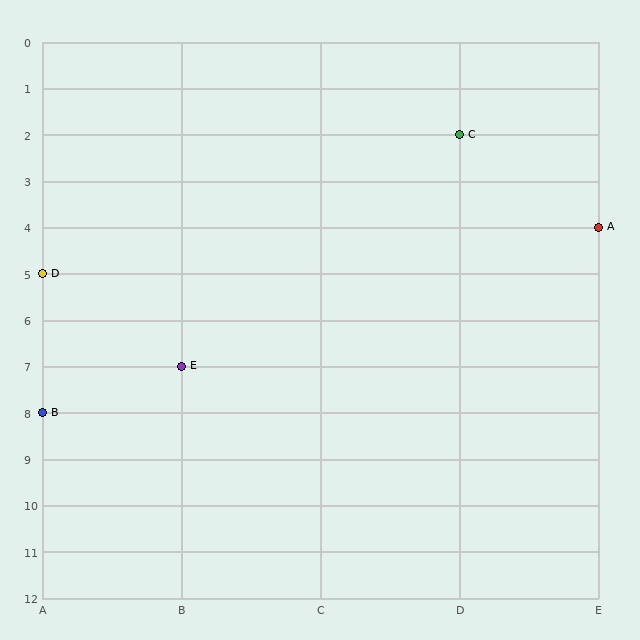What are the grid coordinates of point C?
Point C is at grid coordinates (D, 2).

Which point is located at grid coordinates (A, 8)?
Point B is at (A, 8).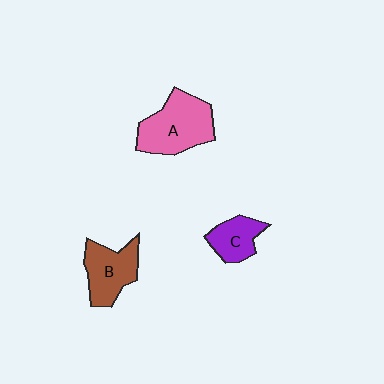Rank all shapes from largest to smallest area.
From largest to smallest: A (pink), B (brown), C (purple).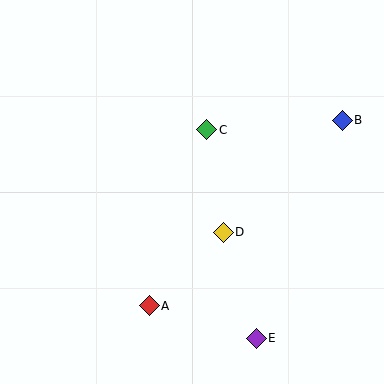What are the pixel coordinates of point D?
Point D is at (223, 232).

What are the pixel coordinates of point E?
Point E is at (256, 338).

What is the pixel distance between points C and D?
The distance between C and D is 104 pixels.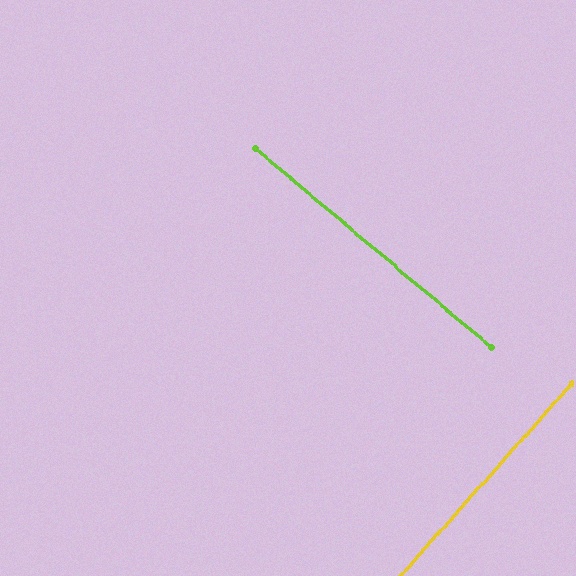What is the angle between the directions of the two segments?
Approximately 88 degrees.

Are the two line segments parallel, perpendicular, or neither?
Perpendicular — they meet at approximately 88°.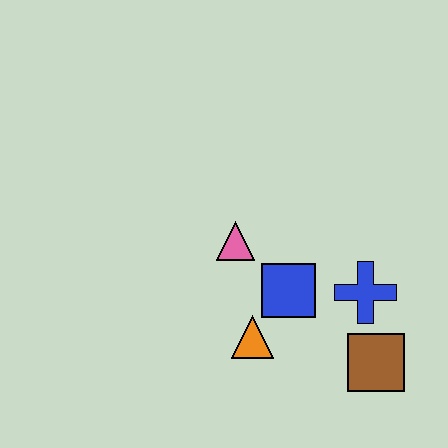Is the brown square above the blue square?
No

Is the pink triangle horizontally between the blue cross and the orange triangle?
No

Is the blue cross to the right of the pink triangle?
Yes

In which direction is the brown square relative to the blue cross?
The brown square is below the blue cross.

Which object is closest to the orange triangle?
The blue square is closest to the orange triangle.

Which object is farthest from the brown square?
The pink triangle is farthest from the brown square.